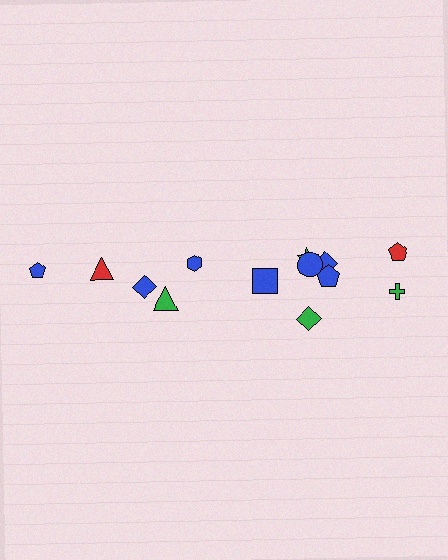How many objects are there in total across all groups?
There are 13 objects.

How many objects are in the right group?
There are 8 objects.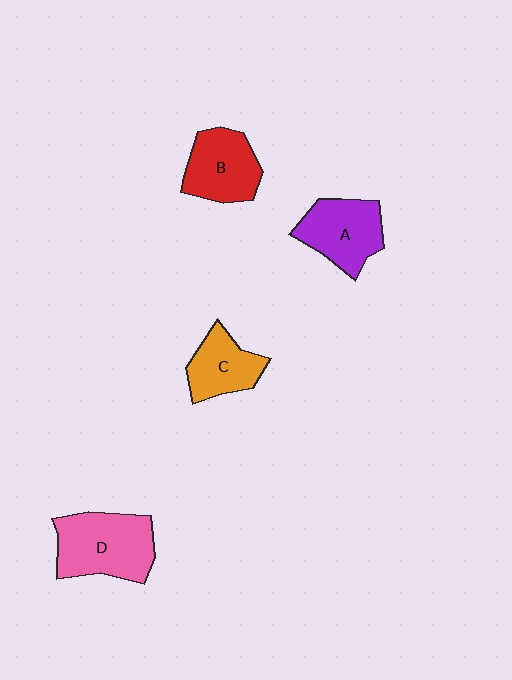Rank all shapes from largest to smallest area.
From largest to smallest: D (pink), A (purple), B (red), C (orange).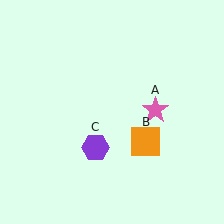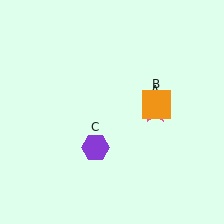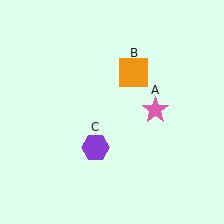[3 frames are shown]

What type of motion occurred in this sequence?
The orange square (object B) rotated counterclockwise around the center of the scene.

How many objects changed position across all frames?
1 object changed position: orange square (object B).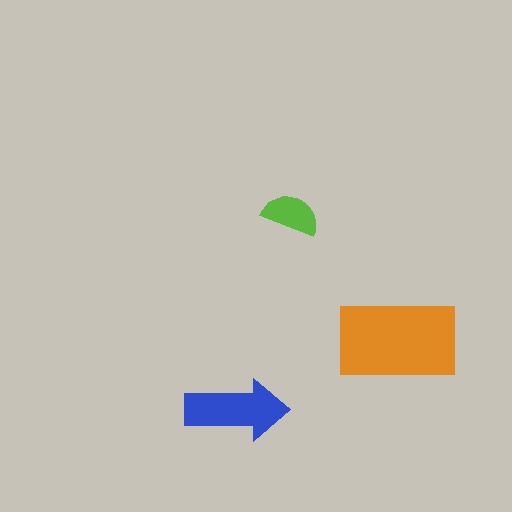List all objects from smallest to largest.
The lime semicircle, the blue arrow, the orange rectangle.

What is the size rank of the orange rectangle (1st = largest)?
1st.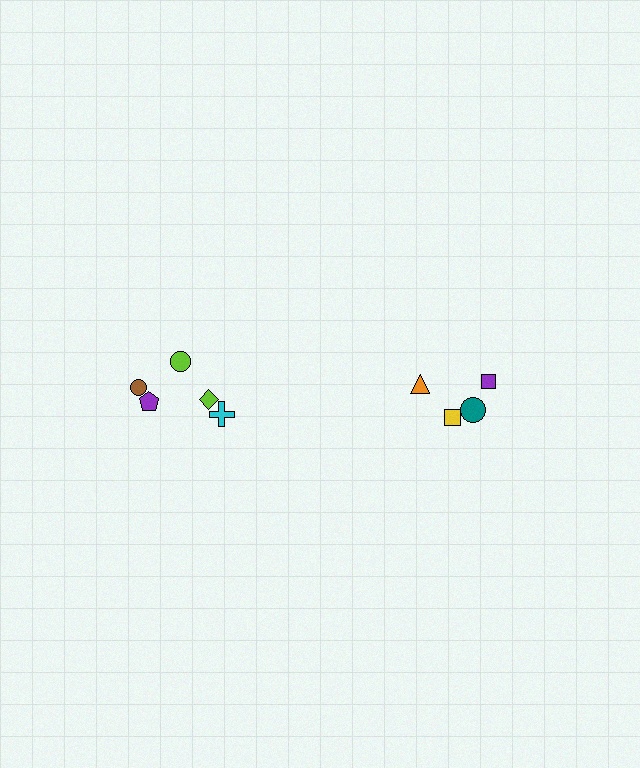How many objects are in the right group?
There are 4 objects.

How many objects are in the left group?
There are 6 objects.